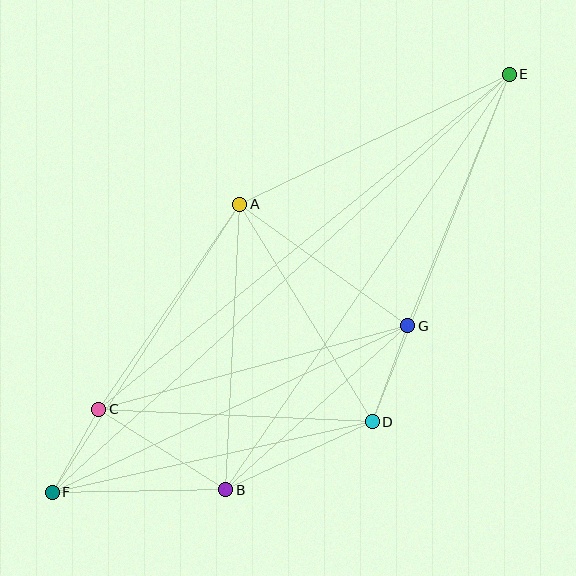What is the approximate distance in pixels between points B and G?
The distance between B and G is approximately 245 pixels.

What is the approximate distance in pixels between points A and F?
The distance between A and F is approximately 343 pixels.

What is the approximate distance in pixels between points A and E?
The distance between A and E is approximately 299 pixels.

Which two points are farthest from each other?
Points E and F are farthest from each other.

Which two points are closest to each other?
Points C and F are closest to each other.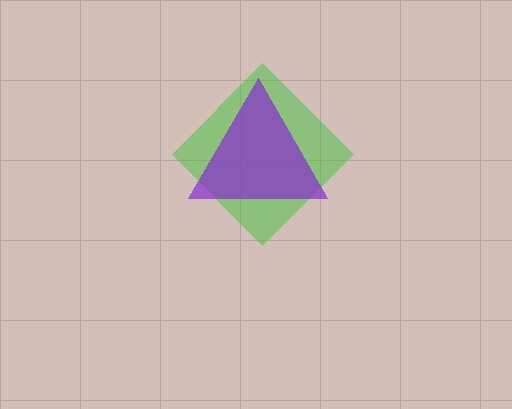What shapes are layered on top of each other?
The layered shapes are: a green diamond, a purple triangle.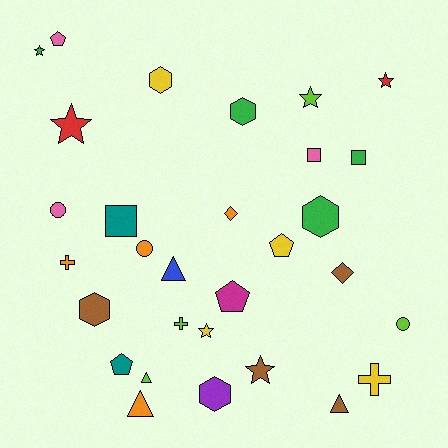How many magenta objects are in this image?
There is 1 magenta object.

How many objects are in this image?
There are 30 objects.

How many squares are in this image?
There are 3 squares.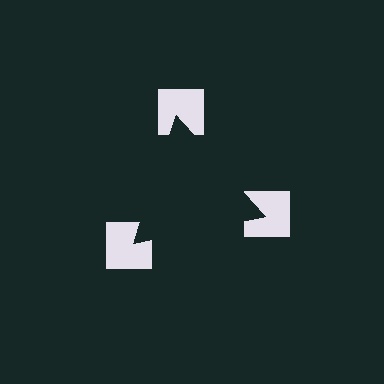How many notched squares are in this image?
There are 3 — one at each vertex of the illusory triangle.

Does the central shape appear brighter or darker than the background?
It typically appears slightly darker than the background, even though no actual brightness change is drawn.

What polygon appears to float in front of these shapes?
An illusory triangle — its edges are inferred from the aligned wedge cuts in the notched squares, not physically drawn.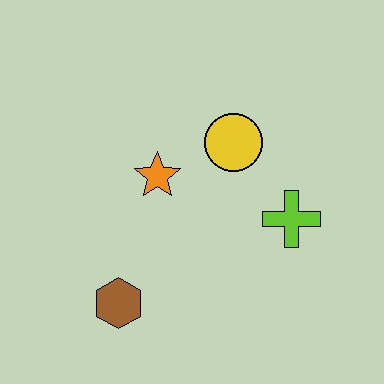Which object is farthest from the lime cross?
The brown hexagon is farthest from the lime cross.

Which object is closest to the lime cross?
The yellow circle is closest to the lime cross.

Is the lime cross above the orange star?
No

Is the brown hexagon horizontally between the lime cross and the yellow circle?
No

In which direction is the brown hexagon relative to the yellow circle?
The brown hexagon is below the yellow circle.